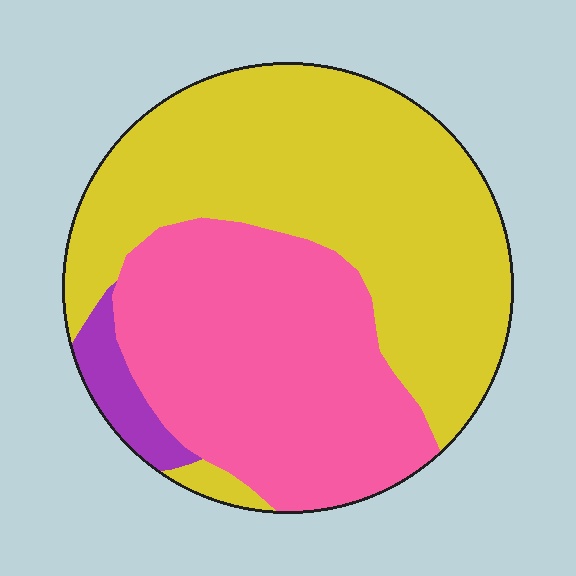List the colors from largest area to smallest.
From largest to smallest: yellow, pink, purple.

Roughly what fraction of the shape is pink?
Pink takes up between a quarter and a half of the shape.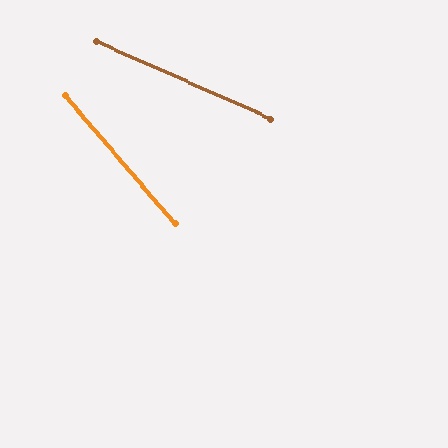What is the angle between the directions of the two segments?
Approximately 25 degrees.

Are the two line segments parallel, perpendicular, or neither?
Neither parallel nor perpendicular — they differ by about 25°.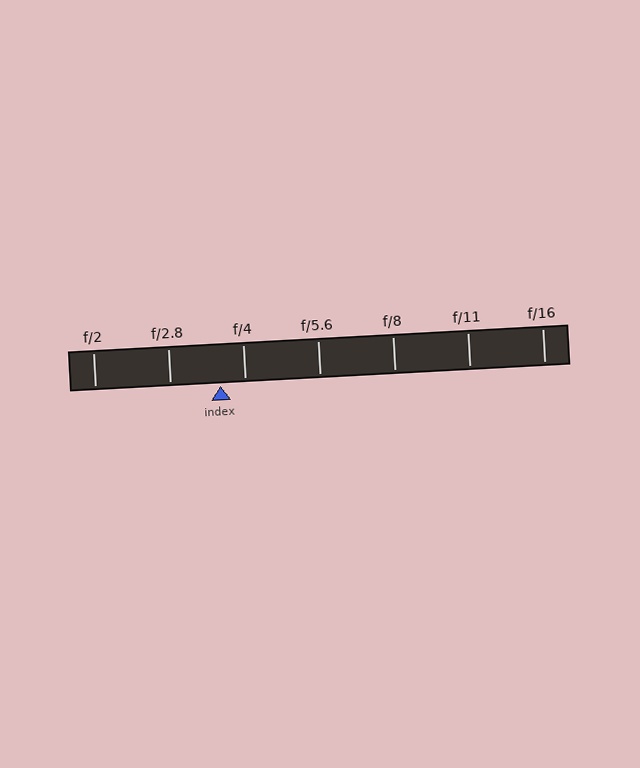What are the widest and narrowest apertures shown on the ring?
The widest aperture shown is f/2 and the narrowest is f/16.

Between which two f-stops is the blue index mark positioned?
The index mark is between f/2.8 and f/4.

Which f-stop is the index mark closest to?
The index mark is closest to f/4.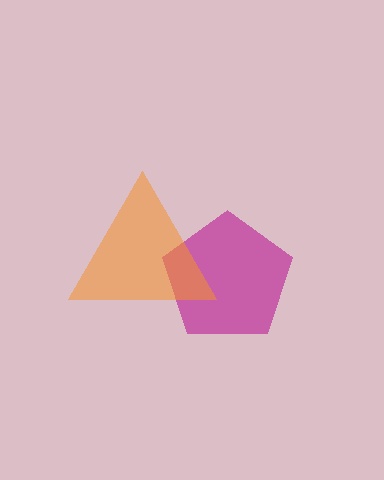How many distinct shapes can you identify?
There are 2 distinct shapes: a magenta pentagon, an orange triangle.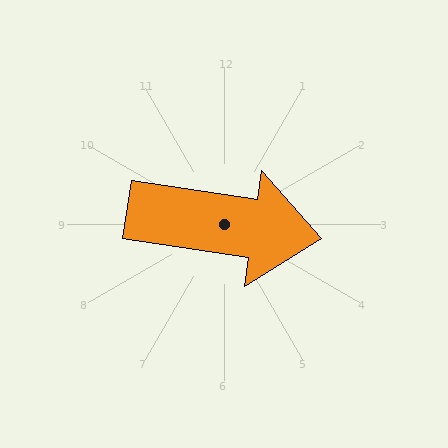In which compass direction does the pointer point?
East.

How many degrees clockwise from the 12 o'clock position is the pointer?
Approximately 98 degrees.